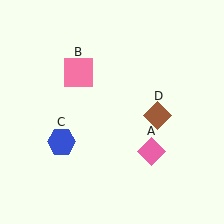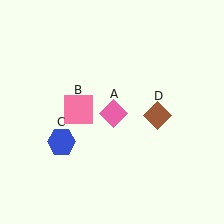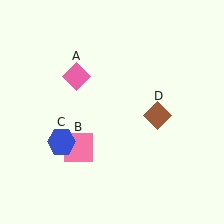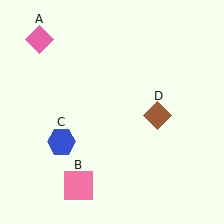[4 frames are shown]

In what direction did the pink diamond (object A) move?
The pink diamond (object A) moved up and to the left.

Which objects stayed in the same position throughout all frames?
Blue hexagon (object C) and brown diamond (object D) remained stationary.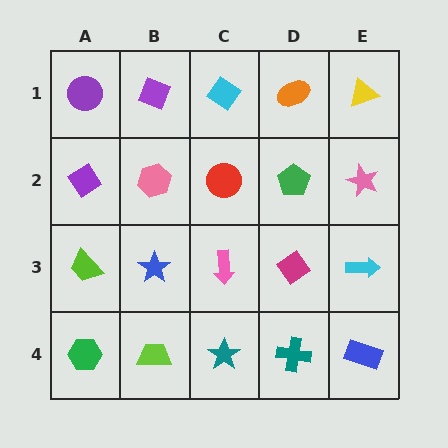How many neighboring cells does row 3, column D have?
4.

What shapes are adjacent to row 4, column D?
A magenta diamond (row 3, column D), a teal star (row 4, column C), a blue rectangle (row 4, column E).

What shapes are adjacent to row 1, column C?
A red circle (row 2, column C), a purple diamond (row 1, column B), an orange ellipse (row 1, column D).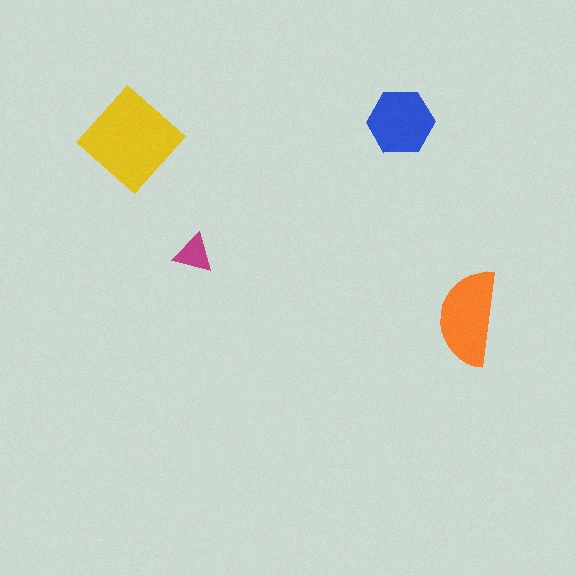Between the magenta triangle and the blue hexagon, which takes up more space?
The blue hexagon.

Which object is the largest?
The yellow diamond.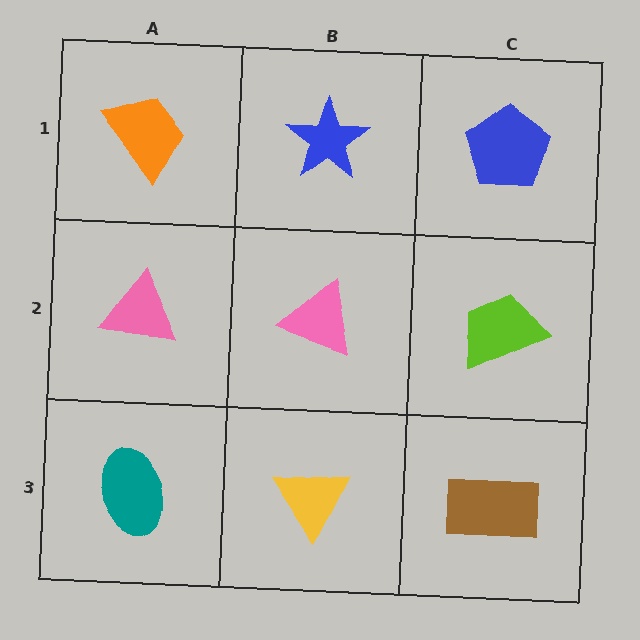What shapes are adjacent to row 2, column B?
A blue star (row 1, column B), a yellow triangle (row 3, column B), a pink triangle (row 2, column A), a lime trapezoid (row 2, column C).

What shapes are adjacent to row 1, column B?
A pink triangle (row 2, column B), an orange trapezoid (row 1, column A), a blue pentagon (row 1, column C).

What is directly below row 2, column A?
A teal ellipse.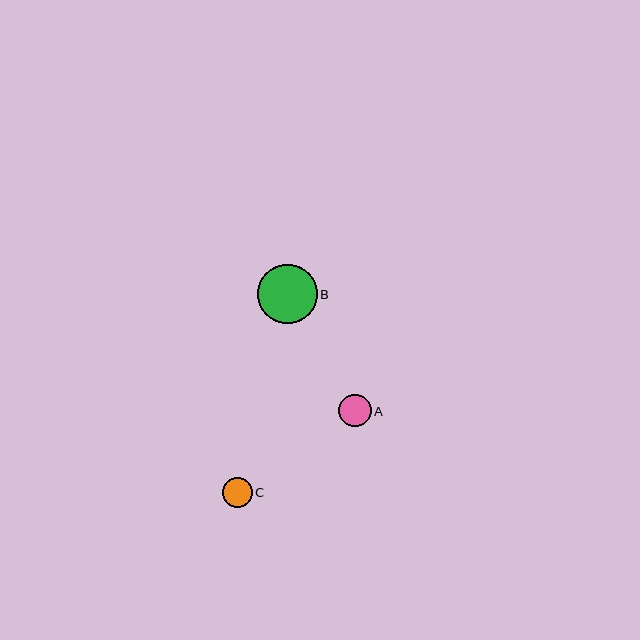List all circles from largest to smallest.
From largest to smallest: B, A, C.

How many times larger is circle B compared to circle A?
Circle B is approximately 1.8 times the size of circle A.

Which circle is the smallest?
Circle C is the smallest with a size of approximately 30 pixels.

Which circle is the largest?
Circle B is the largest with a size of approximately 60 pixels.